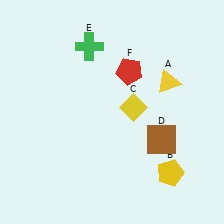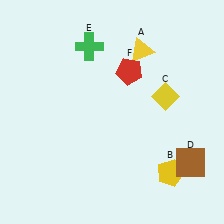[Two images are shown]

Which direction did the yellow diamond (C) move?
The yellow diamond (C) moved right.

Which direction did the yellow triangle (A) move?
The yellow triangle (A) moved up.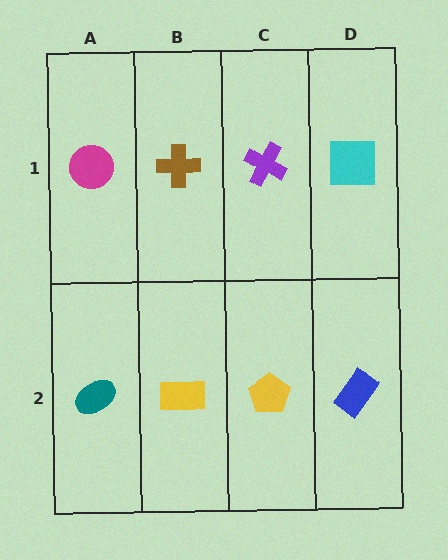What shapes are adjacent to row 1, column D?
A blue rectangle (row 2, column D), a purple cross (row 1, column C).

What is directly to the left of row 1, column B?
A magenta circle.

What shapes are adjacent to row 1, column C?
A yellow pentagon (row 2, column C), a brown cross (row 1, column B), a cyan square (row 1, column D).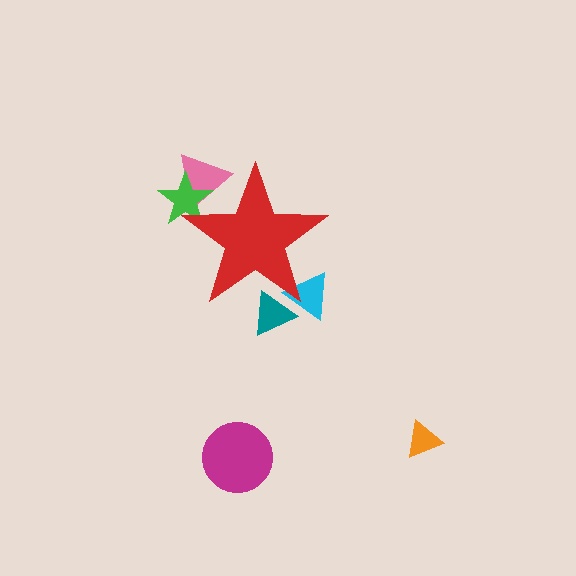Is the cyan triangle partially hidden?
Yes, the cyan triangle is partially hidden behind the red star.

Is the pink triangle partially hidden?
Yes, the pink triangle is partially hidden behind the red star.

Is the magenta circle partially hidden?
No, the magenta circle is fully visible.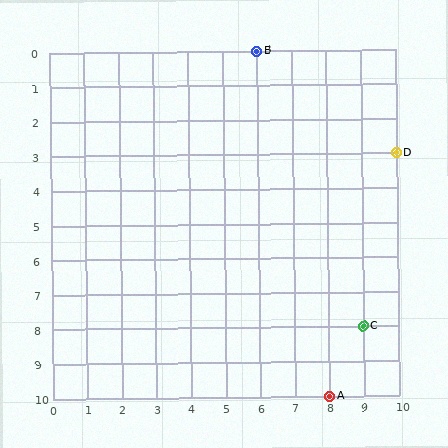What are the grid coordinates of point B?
Point B is at grid coordinates (6, 0).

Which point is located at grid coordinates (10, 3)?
Point D is at (10, 3).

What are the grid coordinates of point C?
Point C is at grid coordinates (9, 8).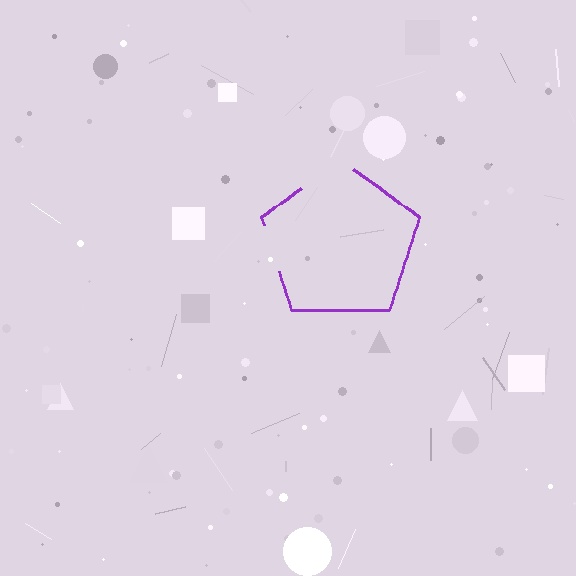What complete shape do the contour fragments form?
The contour fragments form a pentagon.